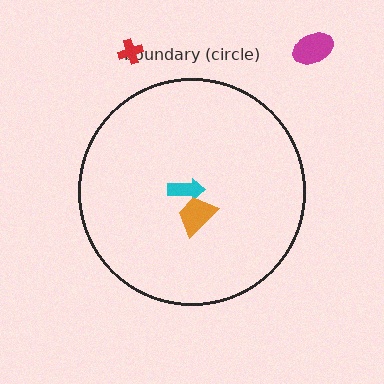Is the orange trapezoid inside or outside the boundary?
Inside.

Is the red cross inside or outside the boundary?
Outside.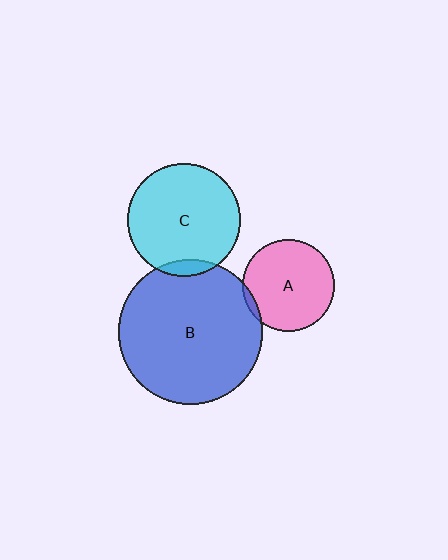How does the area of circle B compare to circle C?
Approximately 1.6 times.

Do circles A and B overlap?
Yes.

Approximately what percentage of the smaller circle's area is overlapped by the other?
Approximately 5%.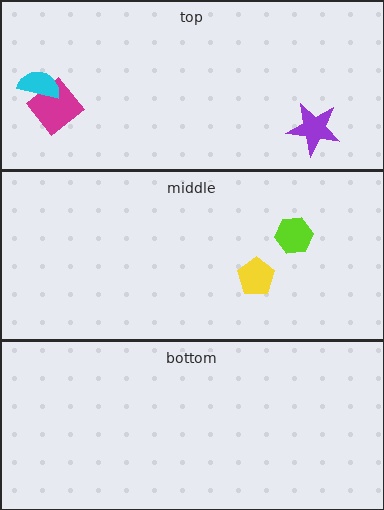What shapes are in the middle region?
The lime hexagon, the yellow pentagon.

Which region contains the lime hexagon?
The middle region.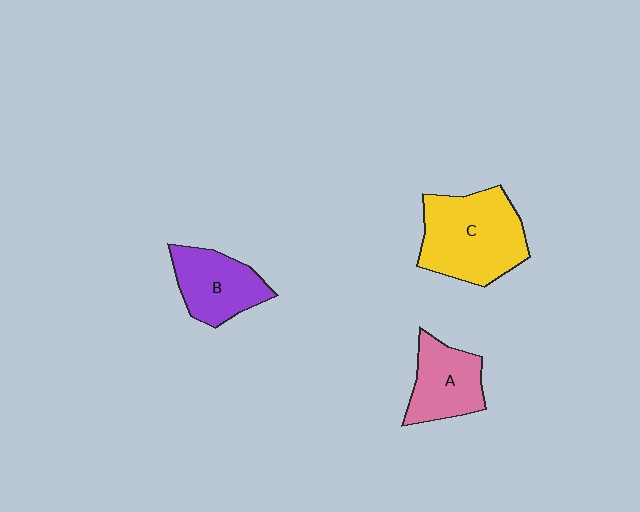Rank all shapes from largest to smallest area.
From largest to smallest: C (yellow), B (purple), A (pink).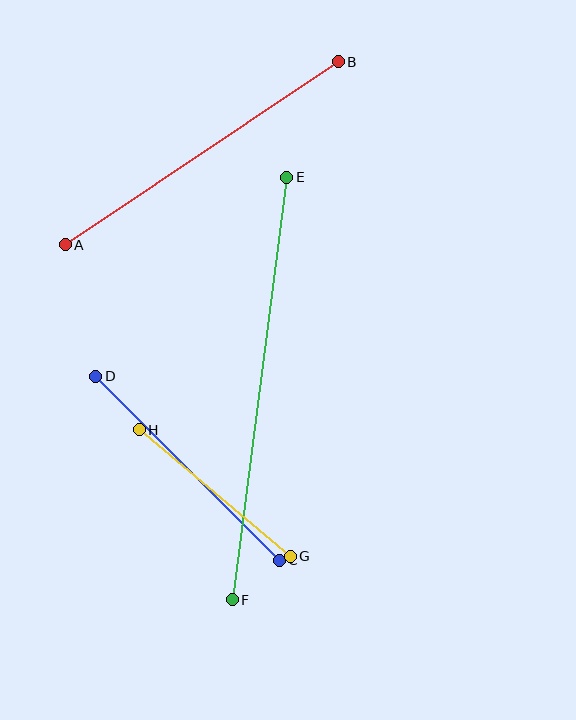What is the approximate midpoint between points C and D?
The midpoint is at approximately (188, 468) pixels.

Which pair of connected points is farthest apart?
Points E and F are farthest apart.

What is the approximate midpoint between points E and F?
The midpoint is at approximately (260, 388) pixels.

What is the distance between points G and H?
The distance is approximately 197 pixels.